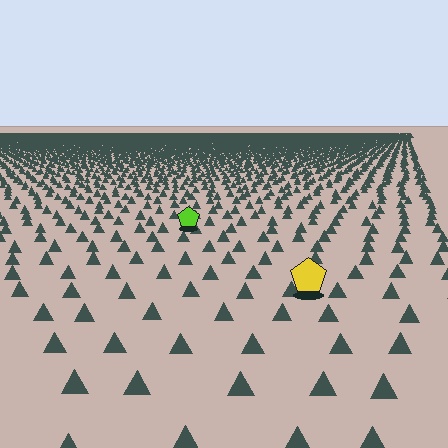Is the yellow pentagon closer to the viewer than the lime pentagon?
Yes. The yellow pentagon is closer — you can tell from the texture gradient: the ground texture is coarser near it.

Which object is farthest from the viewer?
The lime pentagon is farthest from the viewer. It appears smaller and the ground texture around it is denser.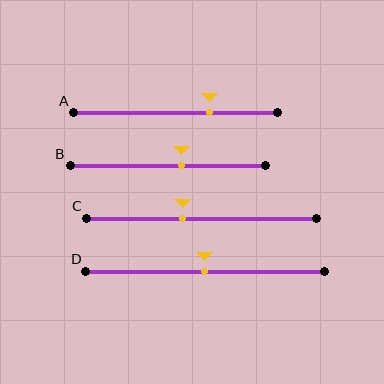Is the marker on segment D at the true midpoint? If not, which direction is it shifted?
Yes, the marker on segment D is at the true midpoint.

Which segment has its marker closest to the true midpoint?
Segment D has its marker closest to the true midpoint.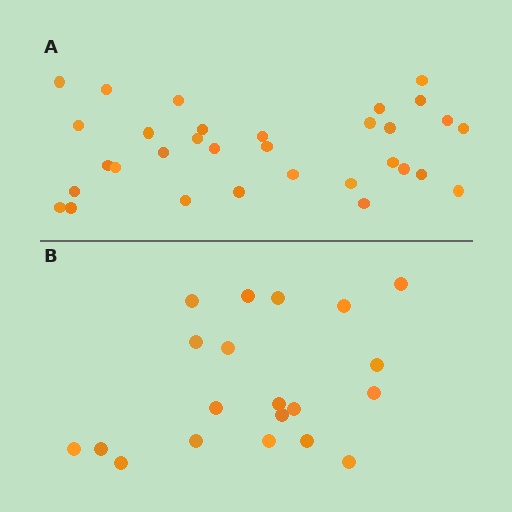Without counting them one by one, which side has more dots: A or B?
Region A (the top region) has more dots.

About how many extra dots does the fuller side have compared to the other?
Region A has roughly 12 or so more dots than region B.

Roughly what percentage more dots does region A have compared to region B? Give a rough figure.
About 60% more.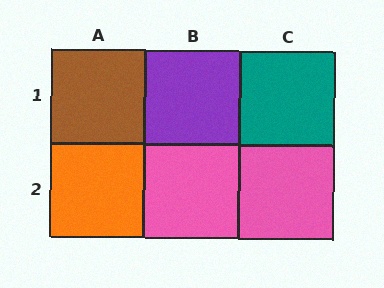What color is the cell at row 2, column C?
Pink.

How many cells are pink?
2 cells are pink.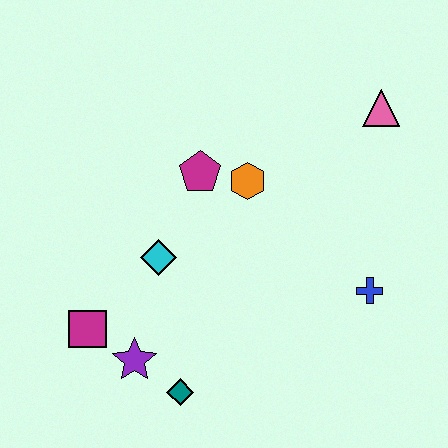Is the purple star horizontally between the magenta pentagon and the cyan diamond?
No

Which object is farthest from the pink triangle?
The magenta square is farthest from the pink triangle.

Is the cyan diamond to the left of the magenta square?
No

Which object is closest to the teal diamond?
The purple star is closest to the teal diamond.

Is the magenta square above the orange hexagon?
No